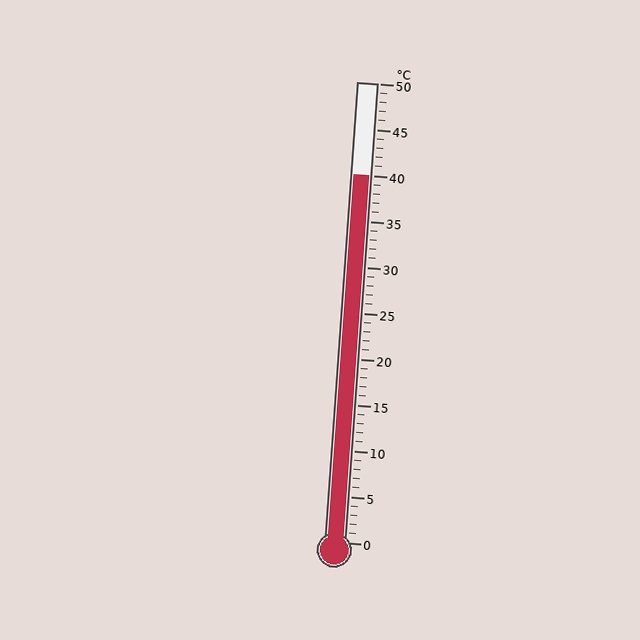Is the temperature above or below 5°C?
The temperature is above 5°C.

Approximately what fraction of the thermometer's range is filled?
The thermometer is filled to approximately 80% of its range.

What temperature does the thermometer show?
The thermometer shows approximately 40°C.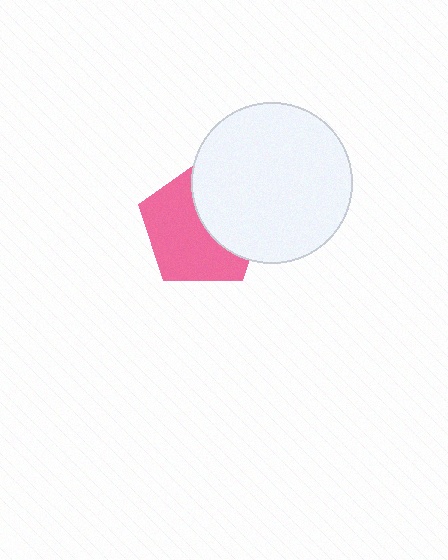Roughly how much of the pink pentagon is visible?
About half of it is visible (roughly 58%).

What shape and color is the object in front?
The object in front is a white circle.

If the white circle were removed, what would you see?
You would see the complete pink pentagon.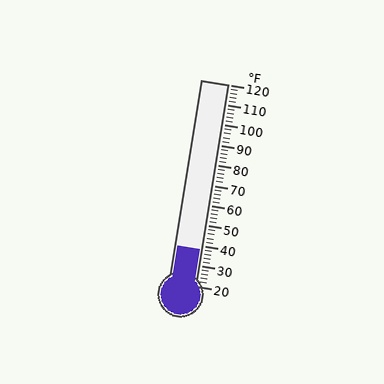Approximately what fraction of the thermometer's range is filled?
The thermometer is filled to approximately 20% of its range.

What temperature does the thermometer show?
The thermometer shows approximately 38°F.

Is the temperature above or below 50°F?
The temperature is below 50°F.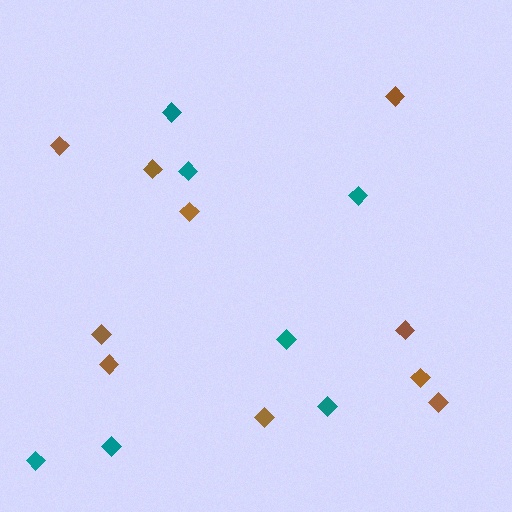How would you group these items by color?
There are 2 groups: one group of teal diamonds (7) and one group of brown diamonds (10).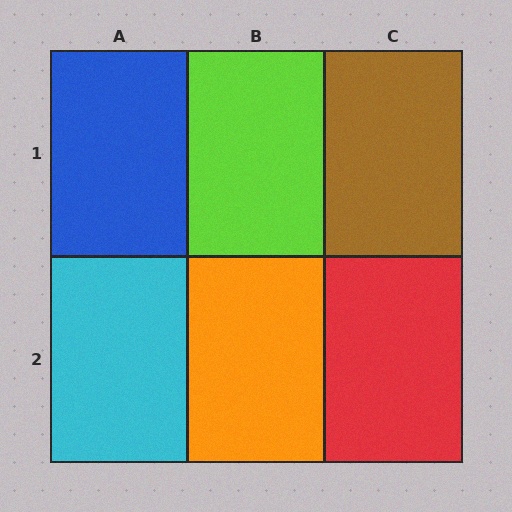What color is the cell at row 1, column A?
Blue.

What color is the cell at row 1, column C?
Brown.